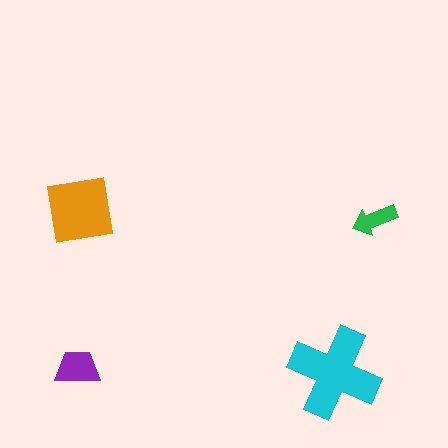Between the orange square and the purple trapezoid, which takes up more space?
The orange square.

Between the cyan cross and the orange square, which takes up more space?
The cyan cross.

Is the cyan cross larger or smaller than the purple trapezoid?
Larger.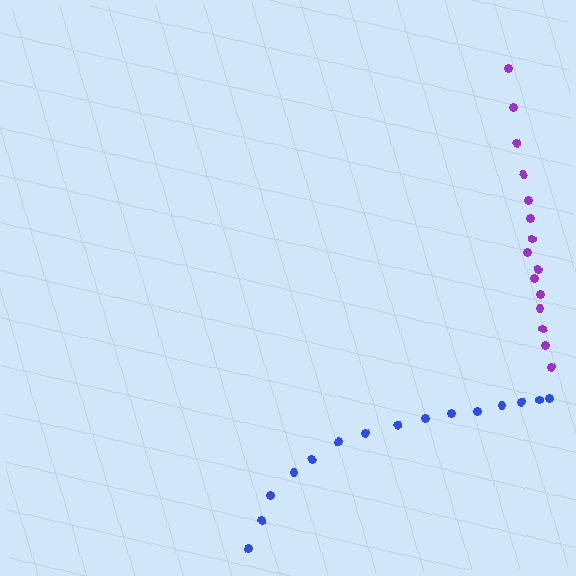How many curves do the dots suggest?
There are 2 distinct paths.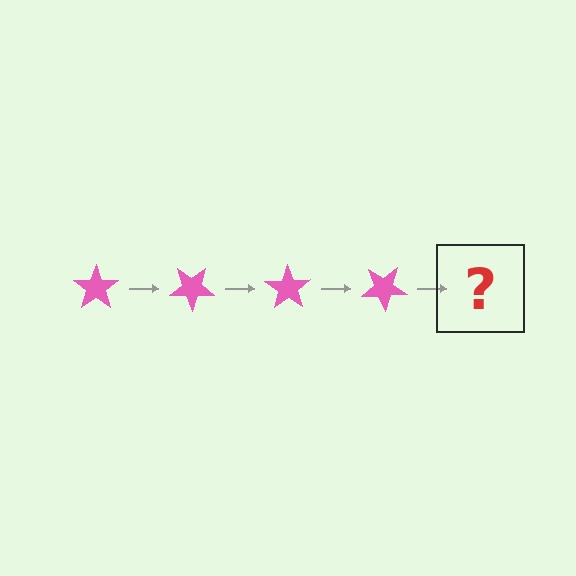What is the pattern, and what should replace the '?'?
The pattern is that the star rotates 35 degrees each step. The '?' should be a pink star rotated 140 degrees.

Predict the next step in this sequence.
The next step is a pink star rotated 140 degrees.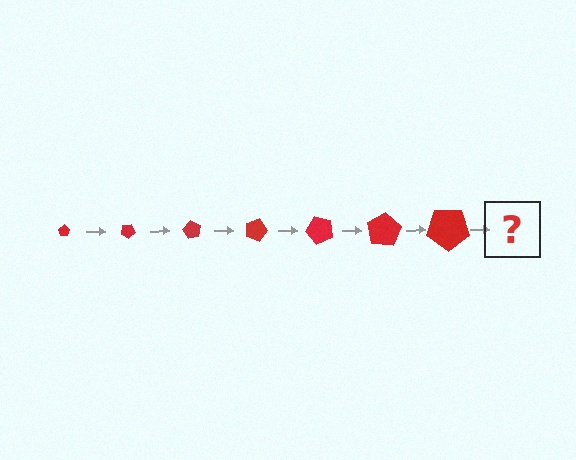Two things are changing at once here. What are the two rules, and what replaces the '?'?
The two rules are that the pentagon grows larger each step and it rotates 30 degrees each step. The '?' should be a pentagon, larger than the previous one and rotated 210 degrees from the start.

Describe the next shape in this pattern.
It should be a pentagon, larger than the previous one and rotated 210 degrees from the start.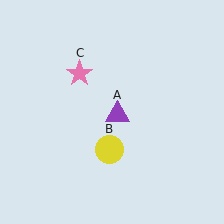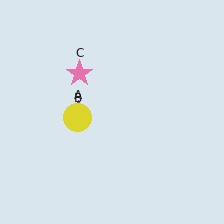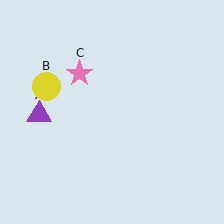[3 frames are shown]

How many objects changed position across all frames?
2 objects changed position: purple triangle (object A), yellow circle (object B).